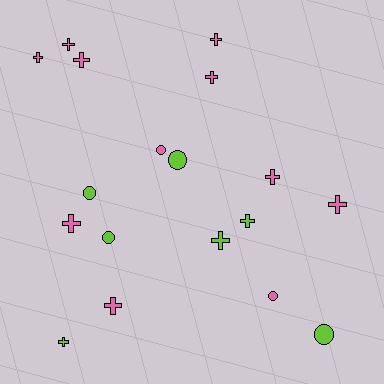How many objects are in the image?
There are 18 objects.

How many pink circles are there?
There are 2 pink circles.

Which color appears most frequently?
Pink, with 11 objects.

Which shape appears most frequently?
Cross, with 12 objects.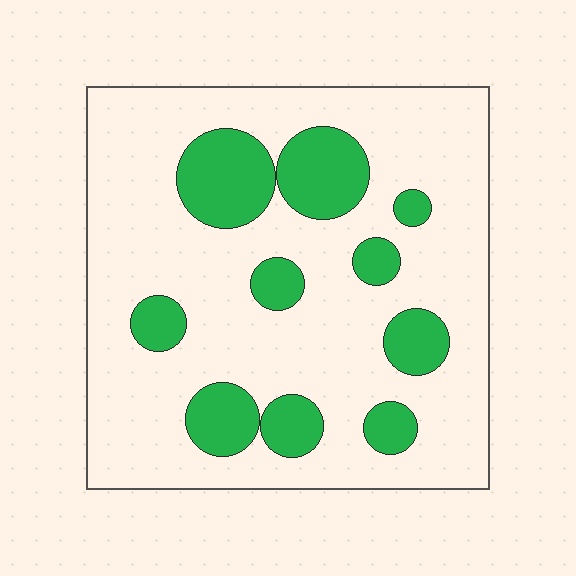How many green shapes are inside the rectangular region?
10.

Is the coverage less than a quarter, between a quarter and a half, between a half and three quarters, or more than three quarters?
Less than a quarter.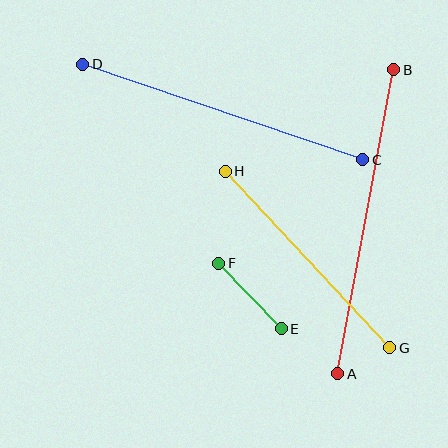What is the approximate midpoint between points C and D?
The midpoint is at approximately (223, 112) pixels.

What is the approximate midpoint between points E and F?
The midpoint is at approximately (250, 296) pixels.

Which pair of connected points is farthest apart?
Points A and B are farthest apart.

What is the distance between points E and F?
The distance is approximately 91 pixels.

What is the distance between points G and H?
The distance is approximately 241 pixels.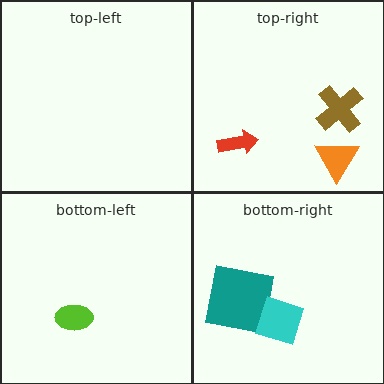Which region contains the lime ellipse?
The bottom-left region.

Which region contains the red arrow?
The top-right region.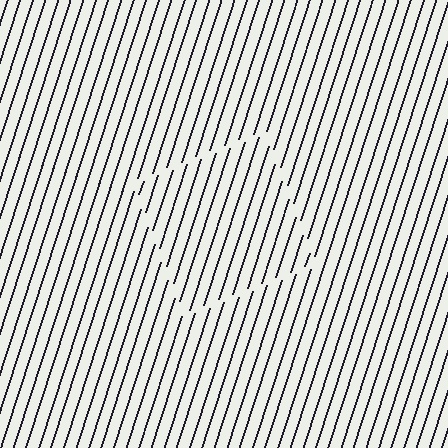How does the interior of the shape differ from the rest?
The interior of the shape contains the same grating, shifted by half a period — the contour is defined by the phase discontinuity where line-ends from the inner and outer gratings abut.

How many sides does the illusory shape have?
4 sides — the line-ends trace a square.